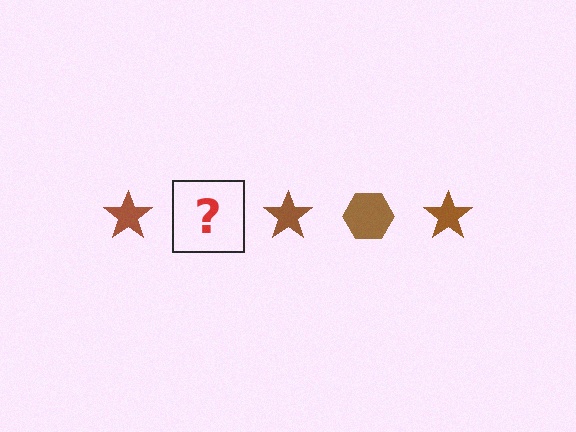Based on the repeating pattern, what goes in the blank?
The blank should be a brown hexagon.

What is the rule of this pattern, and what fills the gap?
The rule is that the pattern cycles through star, hexagon shapes in brown. The gap should be filled with a brown hexagon.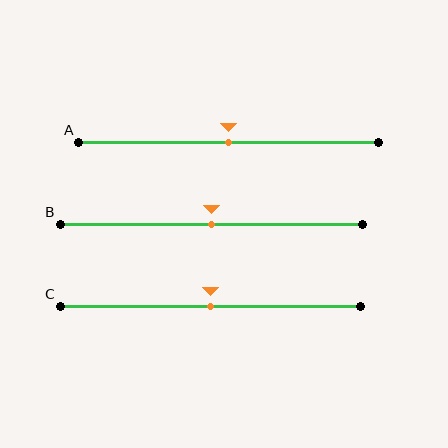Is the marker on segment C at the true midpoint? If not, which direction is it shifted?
Yes, the marker on segment C is at the true midpoint.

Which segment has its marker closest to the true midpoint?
Segment A has its marker closest to the true midpoint.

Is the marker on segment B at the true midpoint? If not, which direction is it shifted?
Yes, the marker on segment B is at the true midpoint.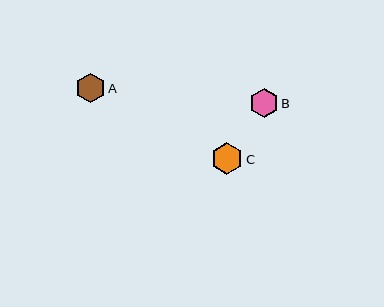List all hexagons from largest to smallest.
From largest to smallest: C, A, B.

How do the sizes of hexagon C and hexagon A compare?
Hexagon C and hexagon A are approximately the same size.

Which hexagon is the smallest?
Hexagon B is the smallest with a size of approximately 28 pixels.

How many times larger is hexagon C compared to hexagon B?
Hexagon C is approximately 1.1 times the size of hexagon B.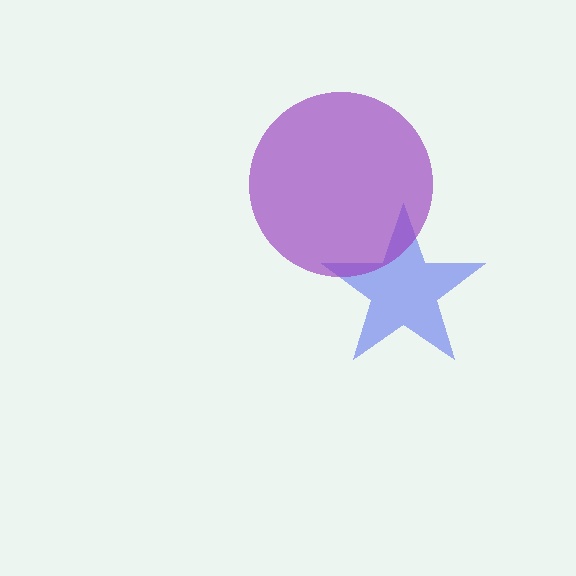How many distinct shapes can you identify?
There are 2 distinct shapes: a blue star, a purple circle.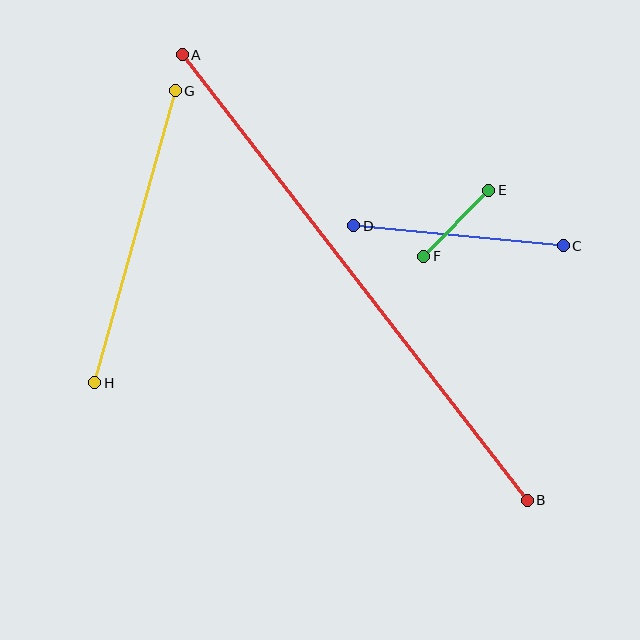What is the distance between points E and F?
The distance is approximately 93 pixels.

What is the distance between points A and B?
The distance is approximately 564 pixels.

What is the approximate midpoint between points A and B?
The midpoint is at approximately (355, 277) pixels.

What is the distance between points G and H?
The distance is approximately 303 pixels.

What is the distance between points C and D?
The distance is approximately 210 pixels.